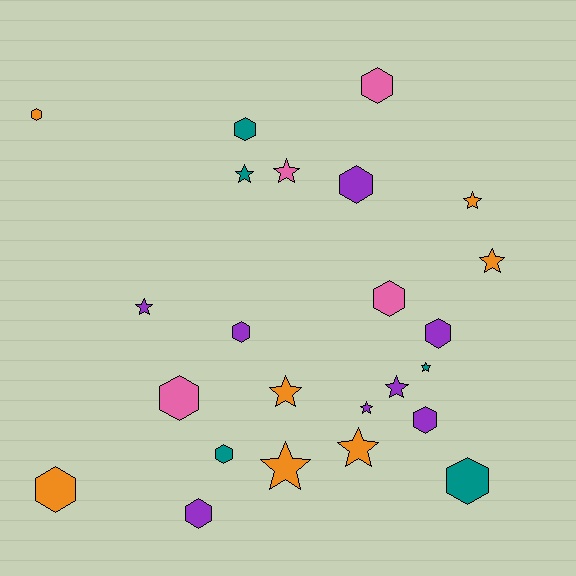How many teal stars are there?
There are 2 teal stars.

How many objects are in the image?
There are 24 objects.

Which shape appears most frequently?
Hexagon, with 13 objects.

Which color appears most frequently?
Purple, with 8 objects.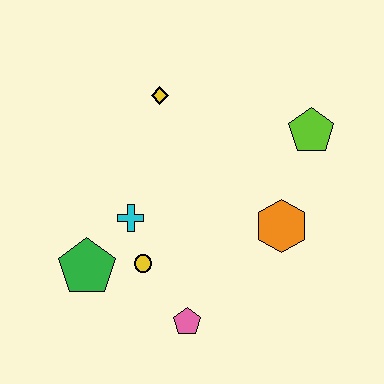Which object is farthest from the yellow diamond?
The pink pentagon is farthest from the yellow diamond.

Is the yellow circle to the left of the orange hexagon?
Yes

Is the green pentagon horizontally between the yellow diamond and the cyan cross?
No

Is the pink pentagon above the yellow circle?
No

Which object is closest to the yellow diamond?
The cyan cross is closest to the yellow diamond.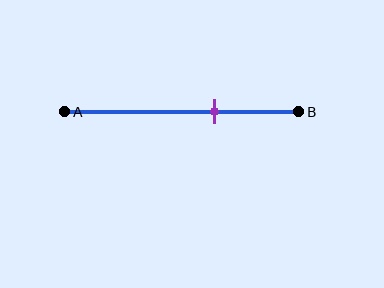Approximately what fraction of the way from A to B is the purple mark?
The purple mark is approximately 65% of the way from A to B.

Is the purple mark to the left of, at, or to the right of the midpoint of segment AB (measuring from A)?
The purple mark is to the right of the midpoint of segment AB.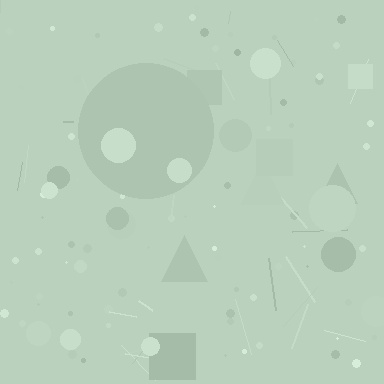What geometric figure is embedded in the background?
A circle is embedded in the background.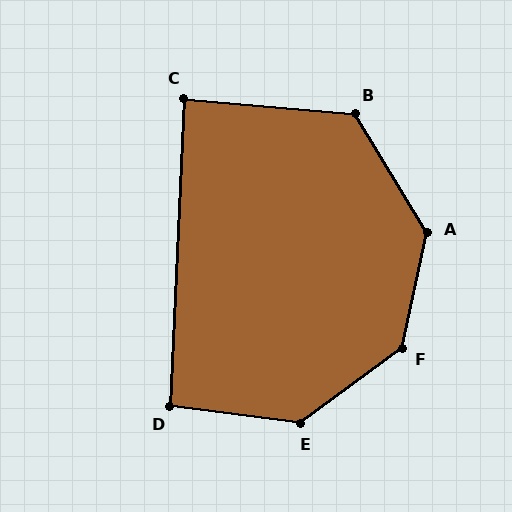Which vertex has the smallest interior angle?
C, at approximately 88 degrees.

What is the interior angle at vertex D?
Approximately 95 degrees (approximately right).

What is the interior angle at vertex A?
Approximately 136 degrees (obtuse).